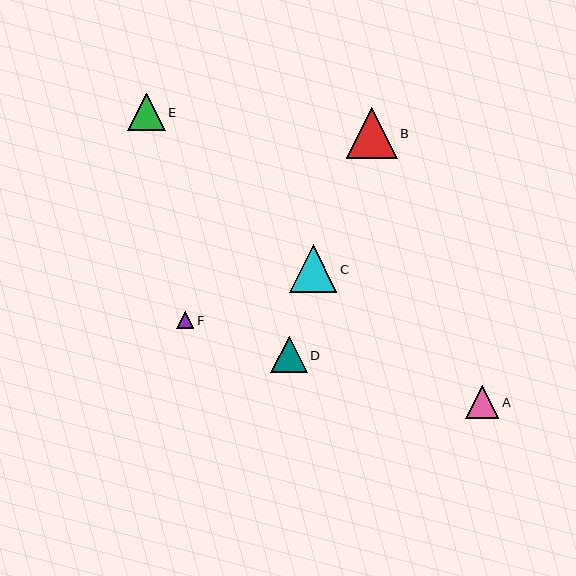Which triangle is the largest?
Triangle B is the largest with a size of approximately 51 pixels.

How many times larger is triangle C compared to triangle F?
Triangle C is approximately 2.8 times the size of triangle F.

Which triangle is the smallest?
Triangle F is the smallest with a size of approximately 17 pixels.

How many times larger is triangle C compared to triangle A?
Triangle C is approximately 1.4 times the size of triangle A.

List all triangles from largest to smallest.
From largest to smallest: B, C, E, D, A, F.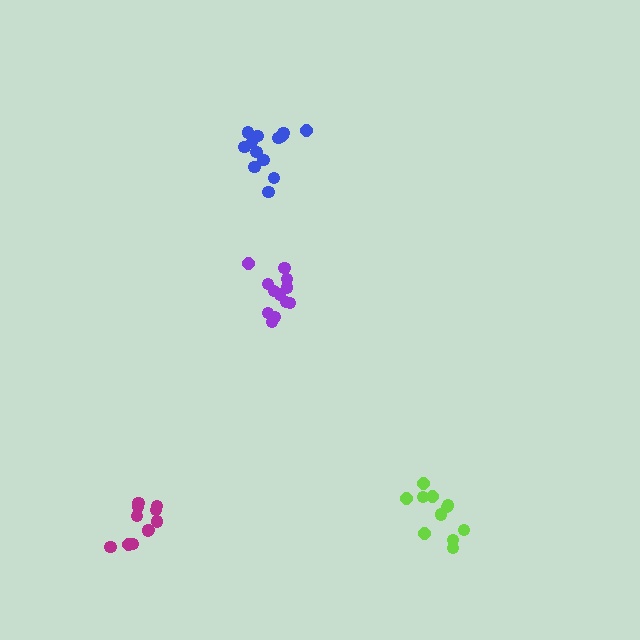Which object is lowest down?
The magenta cluster is bottommost.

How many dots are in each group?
Group 1: 13 dots, Group 2: 11 dots, Group 3: 11 dots, Group 4: 12 dots (47 total).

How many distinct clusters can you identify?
There are 4 distinct clusters.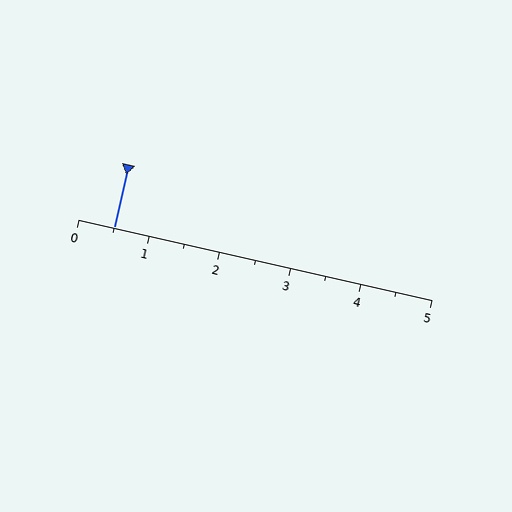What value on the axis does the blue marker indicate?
The marker indicates approximately 0.5.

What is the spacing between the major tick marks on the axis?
The major ticks are spaced 1 apart.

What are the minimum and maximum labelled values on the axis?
The axis runs from 0 to 5.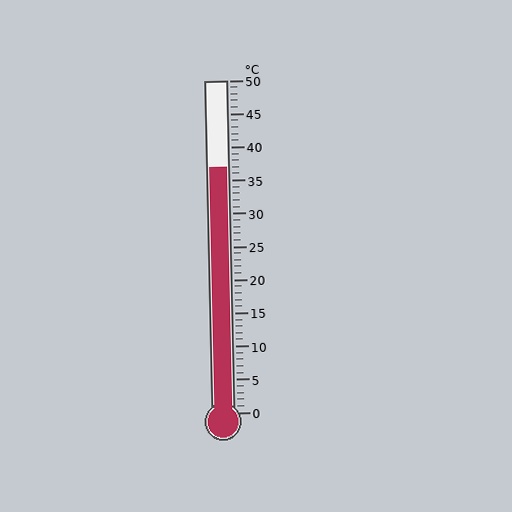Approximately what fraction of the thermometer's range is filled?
The thermometer is filled to approximately 75% of its range.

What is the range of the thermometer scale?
The thermometer scale ranges from 0°C to 50°C.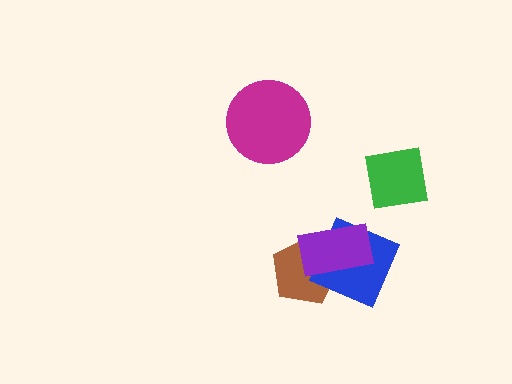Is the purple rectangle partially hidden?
No, no other shape covers it.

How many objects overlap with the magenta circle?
0 objects overlap with the magenta circle.